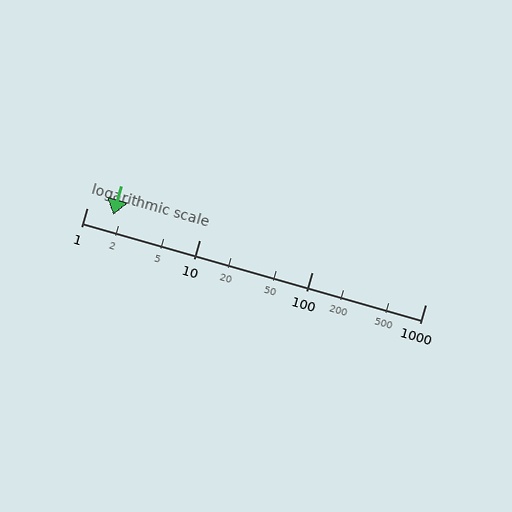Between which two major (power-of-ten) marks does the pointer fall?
The pointer is between 1 and 10.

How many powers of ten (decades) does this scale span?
The scale spans 3 decades, from 1 to 1000.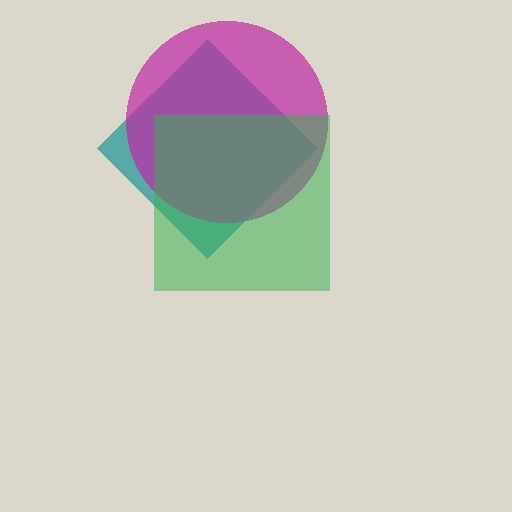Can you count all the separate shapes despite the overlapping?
Yes, there are 3 separate shapes.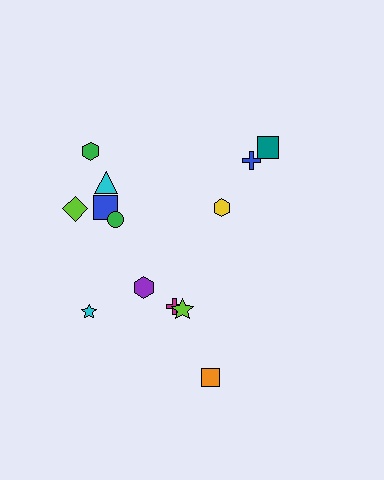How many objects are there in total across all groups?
There are 13 objects.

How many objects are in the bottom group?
There are 5 objects.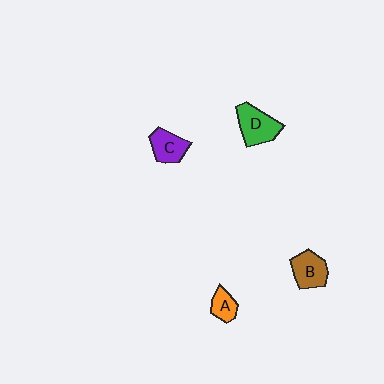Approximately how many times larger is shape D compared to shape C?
Approximately 1.3 times.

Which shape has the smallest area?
Shape A (orange).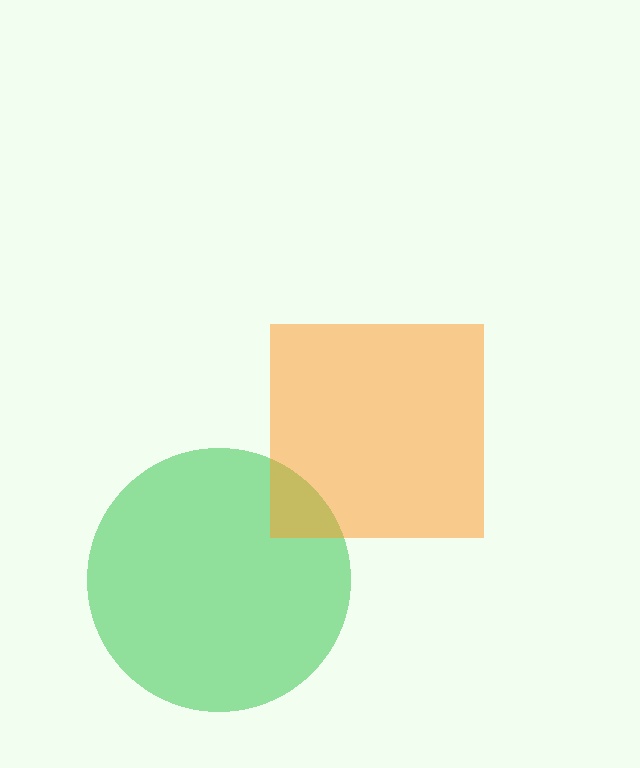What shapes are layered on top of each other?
The layered shapes are: a green circle, an orange square.